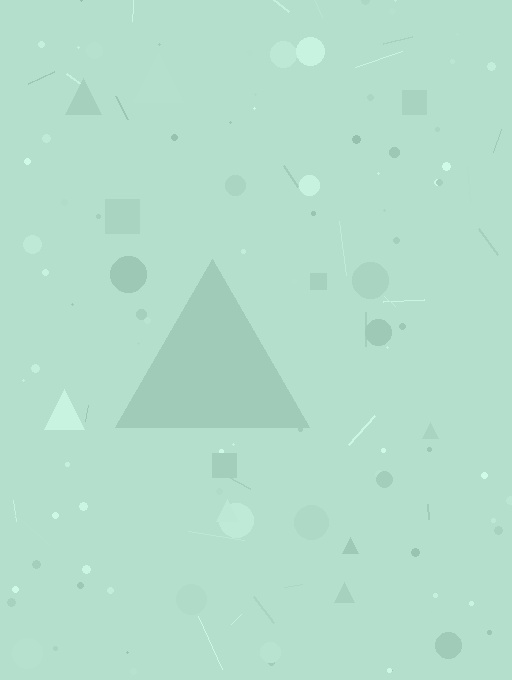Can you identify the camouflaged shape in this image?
The camouflaged shape is a triangle.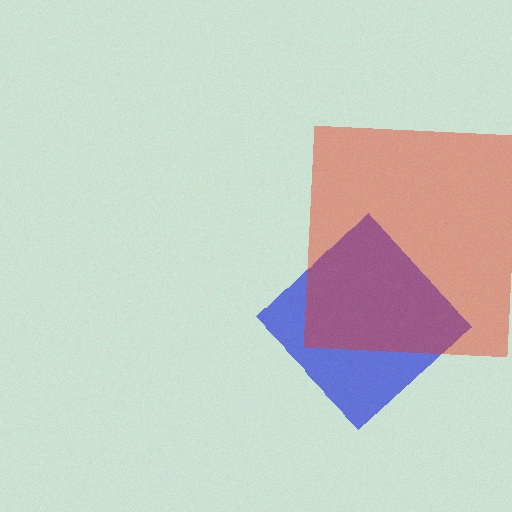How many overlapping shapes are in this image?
There are 2 overlapping shapes in the image.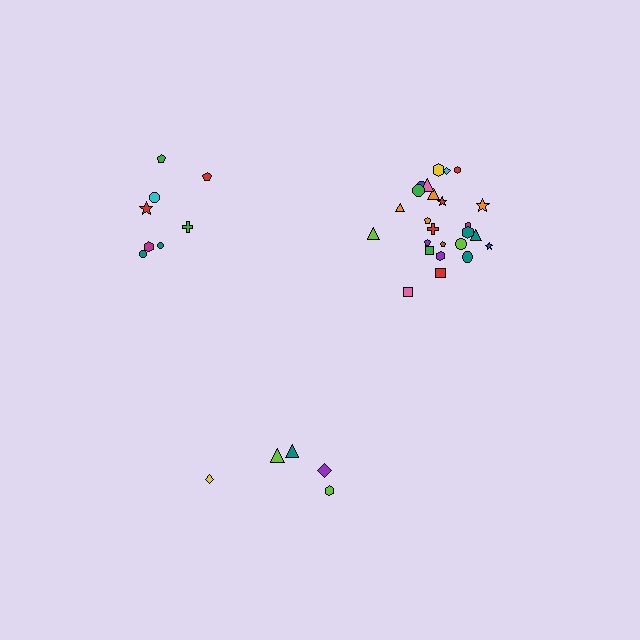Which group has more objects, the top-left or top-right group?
The top-right group.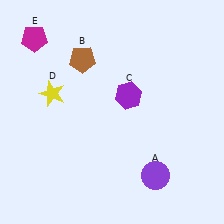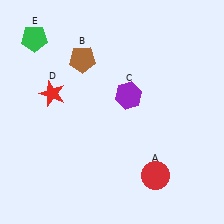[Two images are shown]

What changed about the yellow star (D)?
In Image 1, D is yellow. In Image 2, it changed to red.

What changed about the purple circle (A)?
In Image 1, A is purple. In Image 2, it changed to red.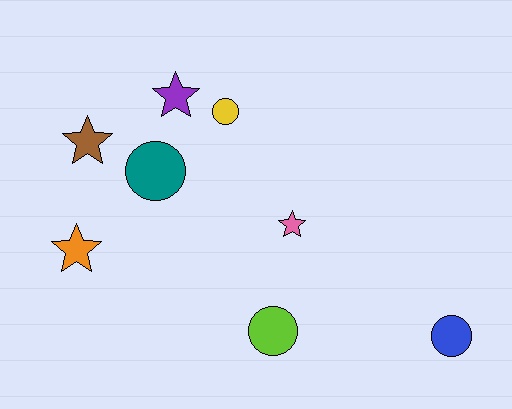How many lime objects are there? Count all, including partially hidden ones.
There is 1 lime object.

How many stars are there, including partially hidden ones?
There are 4 stars.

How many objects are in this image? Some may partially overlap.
There are 8 objects.